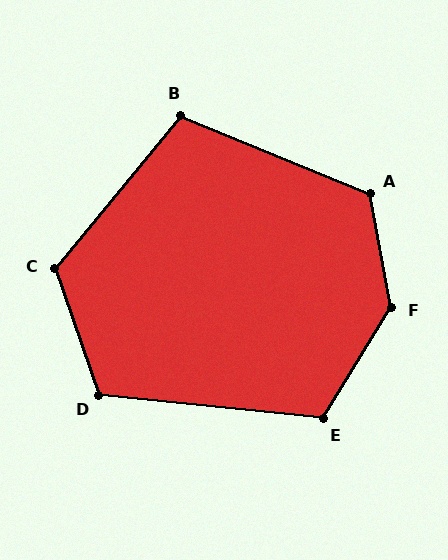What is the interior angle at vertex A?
Approximately 123 degrees (obtuse).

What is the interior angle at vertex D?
Approximately 115 degrees (obtuse).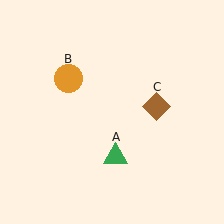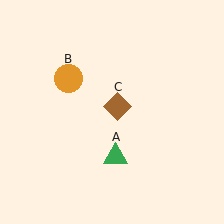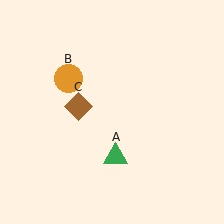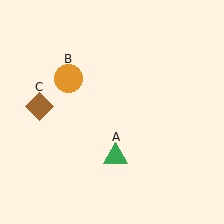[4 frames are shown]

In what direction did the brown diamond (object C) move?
The brown diamond (object C) moved left.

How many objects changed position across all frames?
1 object changed position: brown diamond (object C).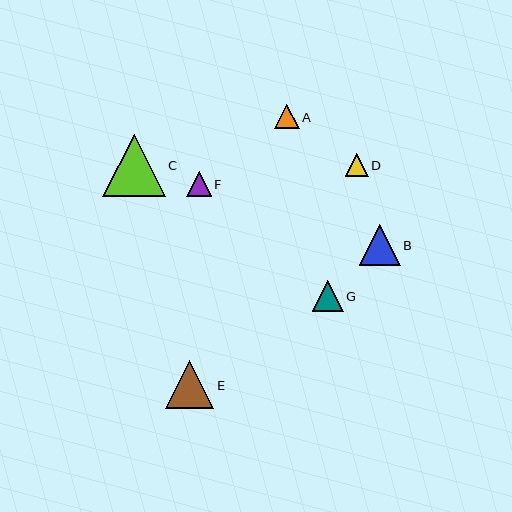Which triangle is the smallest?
Triangle D is the smallest with a size of approximately 23 pixels.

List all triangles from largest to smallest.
From largest to smallest: C, E, B, G, F, A, D.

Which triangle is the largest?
Triangle C is the largest with a size of approximately 62 pixels.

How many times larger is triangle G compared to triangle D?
Triangle G is approximately 1.4 times the size of triangle D.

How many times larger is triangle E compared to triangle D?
Triangle E is approximately 2.1 times the size of triangle D.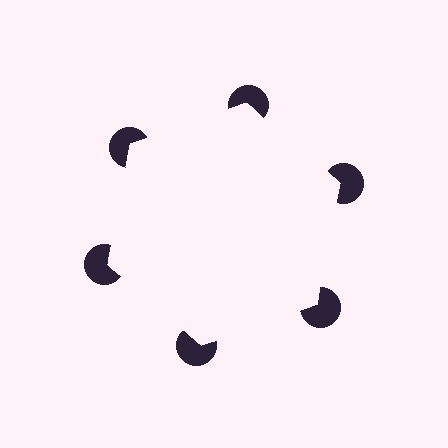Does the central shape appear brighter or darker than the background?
It typically appears slightly brighter than the background, even though no actual brightness change is drawn.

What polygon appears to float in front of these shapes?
An illusory hexagon — its edges are inferred from the aligned wedge cuts in the pac-man discs, not physically drawn.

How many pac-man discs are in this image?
There are 6 — one at each vertex of the illusory hexagon.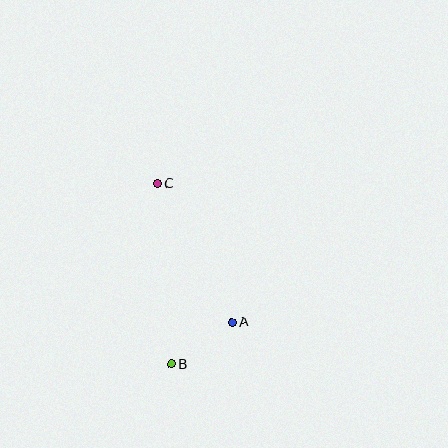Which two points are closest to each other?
Points A and B are closest to each other.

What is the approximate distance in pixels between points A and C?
The distance between A and C is approximately 157 pixels.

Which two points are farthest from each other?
Points B and C are farthest from each other.